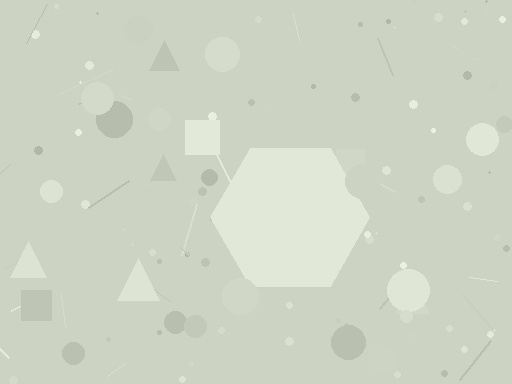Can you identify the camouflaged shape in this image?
The camouflaged shape is a hexagon.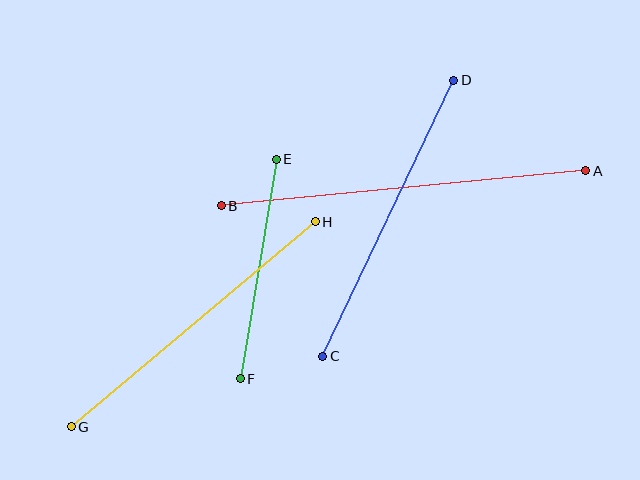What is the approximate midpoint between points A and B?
The midpoint is at approximately (403, 188) pixels.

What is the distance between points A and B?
The distance is approximately 366 pixels.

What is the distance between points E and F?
The distance is approximately 223 pixels.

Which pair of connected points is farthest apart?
Points A and B are farthest apart.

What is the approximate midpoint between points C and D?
The midpoint is at approximately (388, 218) pixels.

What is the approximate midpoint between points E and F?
The midpoint is at approximately (258, 269) pixels.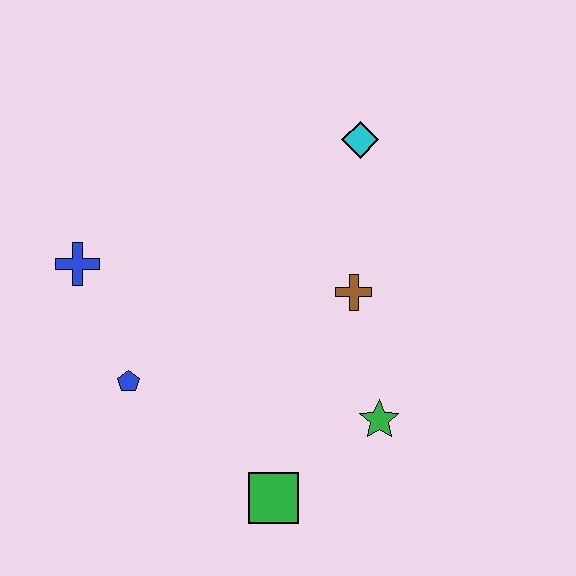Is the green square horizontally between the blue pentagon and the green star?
Yes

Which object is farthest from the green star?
The blue cross is farthest from the green star.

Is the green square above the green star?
No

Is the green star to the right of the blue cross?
Yes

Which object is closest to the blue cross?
The blue pentagon is closest to the blue cross.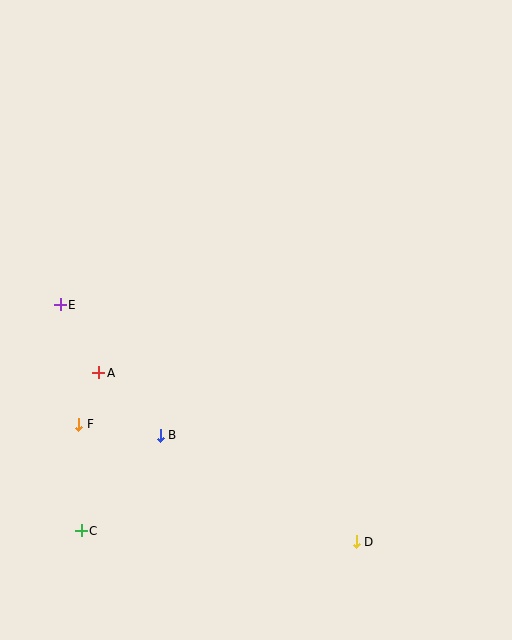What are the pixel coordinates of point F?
Point F is at (79, 424).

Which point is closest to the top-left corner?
Point E is closest to the top-left corner.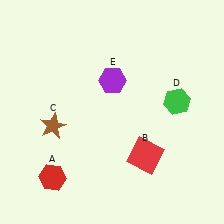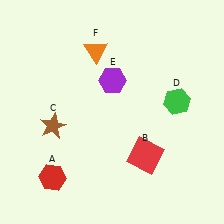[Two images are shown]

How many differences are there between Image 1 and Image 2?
There is 1 difference between the two images.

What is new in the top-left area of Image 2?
An orange triangle (F) was added in the top-left area of Image 2.